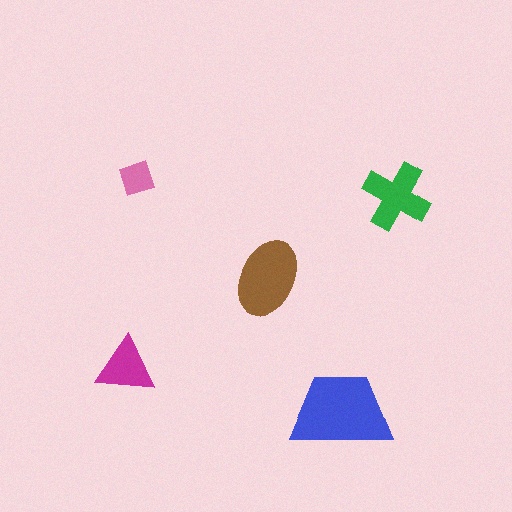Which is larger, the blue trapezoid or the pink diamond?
The blue trapezoid.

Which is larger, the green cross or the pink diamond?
The green cross.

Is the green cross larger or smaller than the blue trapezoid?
Smaller.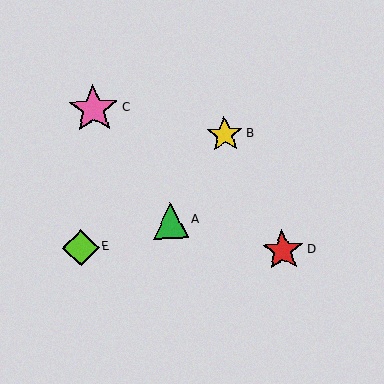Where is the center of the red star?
The center of the red star is at (283, 251).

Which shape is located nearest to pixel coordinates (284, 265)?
The red star (labeled D) at (283, 251) is nearest to that location.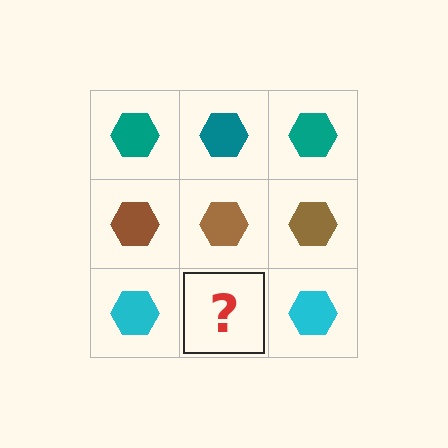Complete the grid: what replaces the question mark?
The question mark should be replaced with a cyan hexagon.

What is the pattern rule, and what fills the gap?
The rule is that each row has a consistent color. The gap should be filled with a cyan hexagon.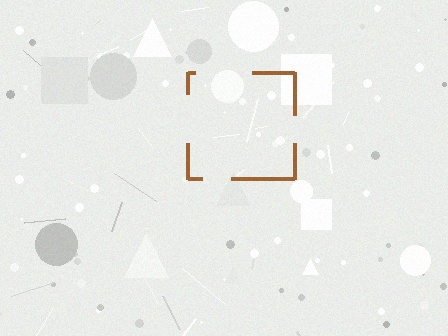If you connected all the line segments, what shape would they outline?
They would outline a square.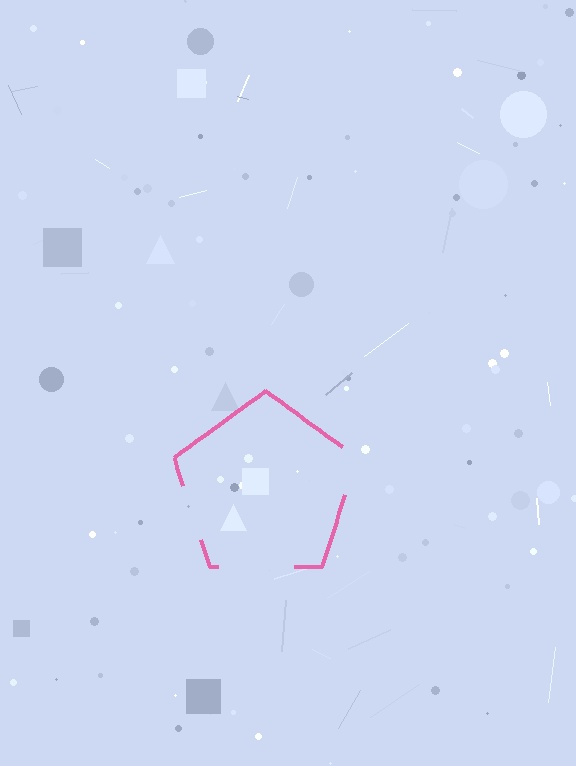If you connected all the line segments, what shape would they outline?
They would outline a pentagon.